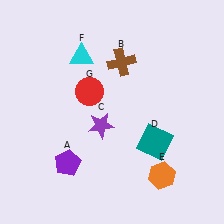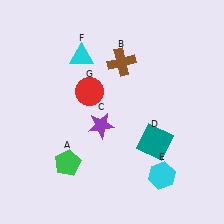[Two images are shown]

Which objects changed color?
A changed from purple to green. E changed from orange to cyan.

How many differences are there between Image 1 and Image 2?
There are 2 differences between the two images.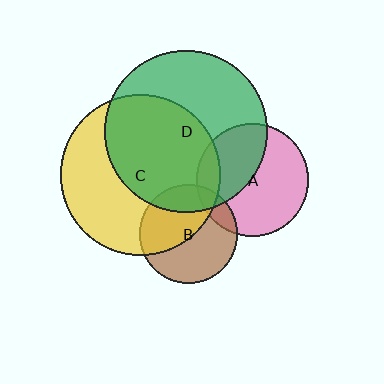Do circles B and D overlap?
Yes.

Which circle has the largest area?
Circle D (green).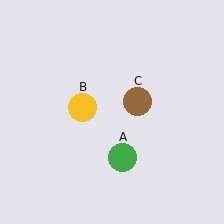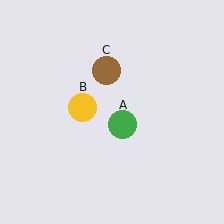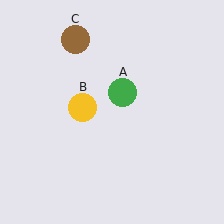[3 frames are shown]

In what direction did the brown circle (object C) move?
The brown circle (object C) moved up and to the left.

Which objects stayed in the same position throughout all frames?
Yellow circle (object B) remained stationary.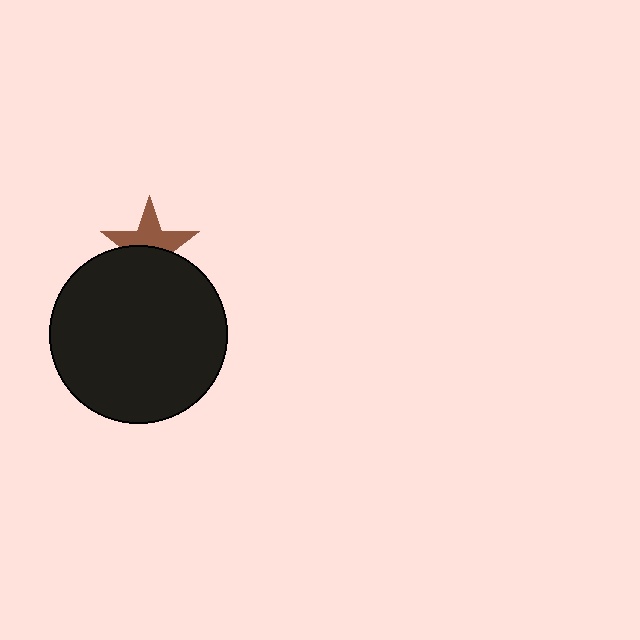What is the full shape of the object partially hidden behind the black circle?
The partially hidden object is a brown star.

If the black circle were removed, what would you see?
You would see the complete brown star.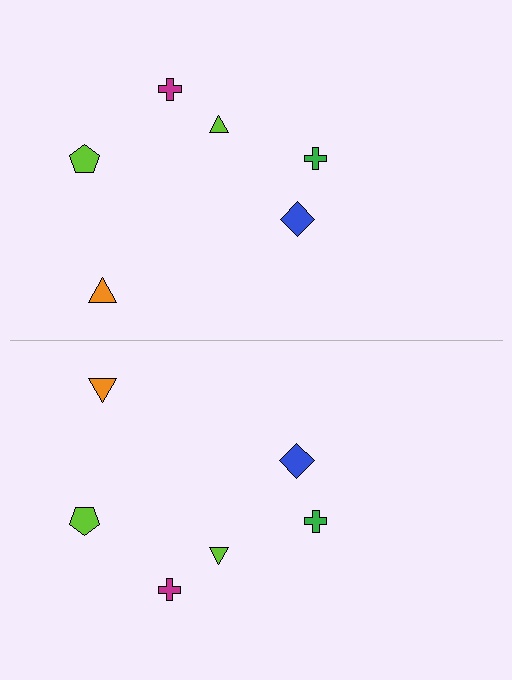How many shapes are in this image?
There are 12 shapes in this image.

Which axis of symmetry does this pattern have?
The pattern has a horizontal axis of symmetry running through the center of the image.